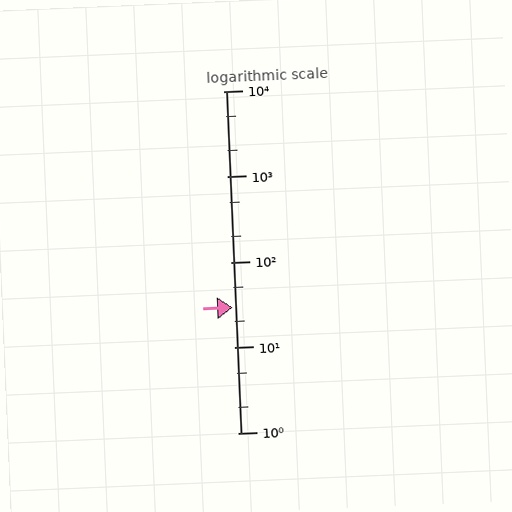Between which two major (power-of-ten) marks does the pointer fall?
The pointer is between 10 and 100.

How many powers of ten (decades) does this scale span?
The scale spans 4 decades, from 1 to 10000.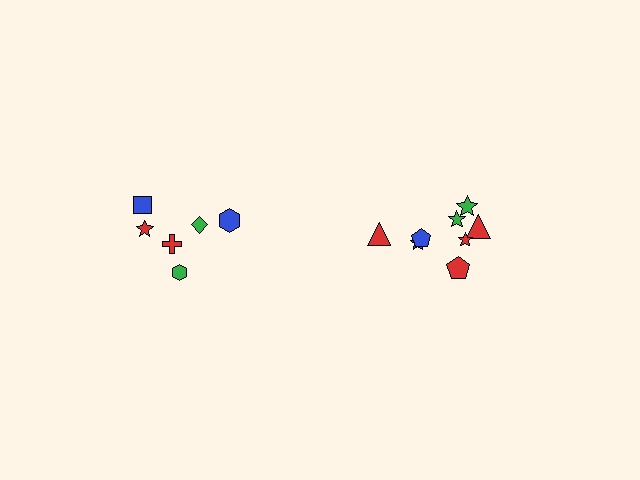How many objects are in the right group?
There are 8 objects.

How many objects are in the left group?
There are 6 objects.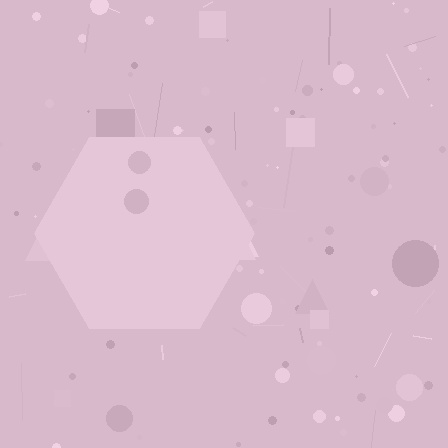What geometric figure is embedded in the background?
A hexagon is embedded in the background.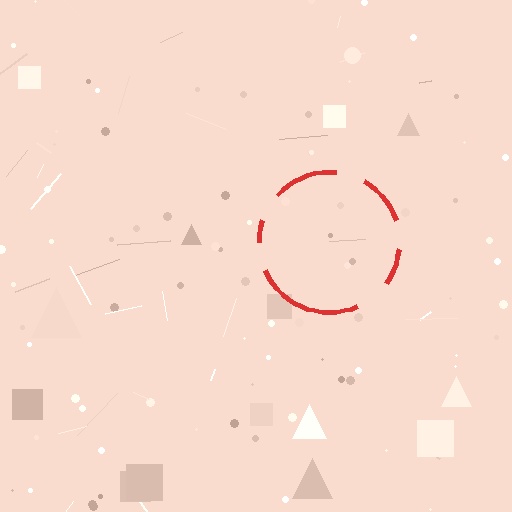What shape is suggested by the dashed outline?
The dashed outline suggests a circle.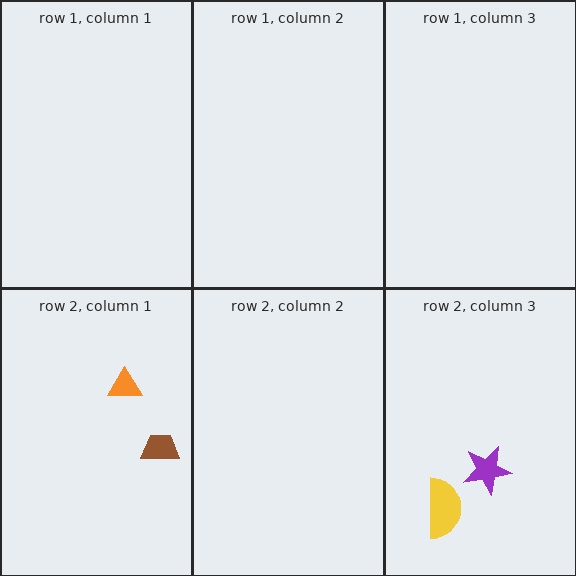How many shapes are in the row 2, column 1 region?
2.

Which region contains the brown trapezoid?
The row 2, column 1 region.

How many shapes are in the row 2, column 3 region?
2.